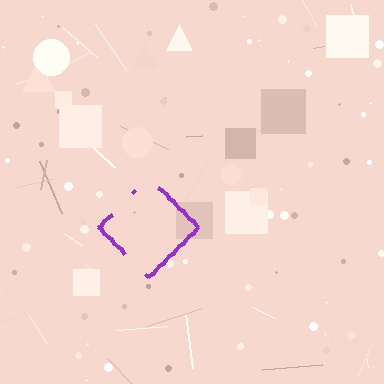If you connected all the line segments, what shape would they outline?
They would outline a diamond.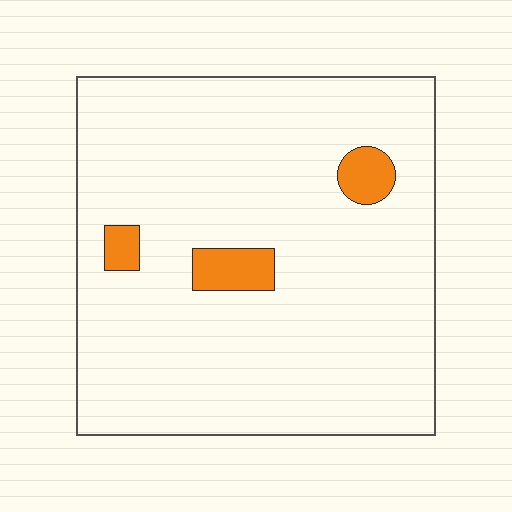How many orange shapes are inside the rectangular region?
3.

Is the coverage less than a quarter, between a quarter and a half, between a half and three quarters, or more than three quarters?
Less than a quarter.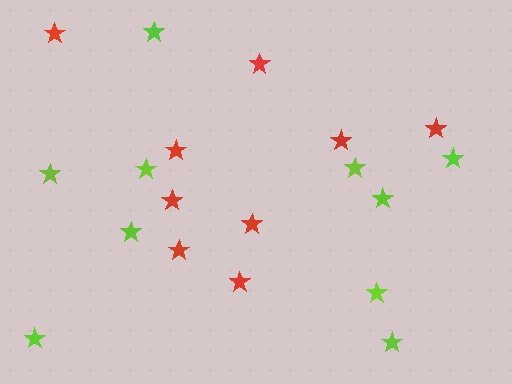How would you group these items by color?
There are 2 groups: one group of red stars (9) and one group of lime stars (10).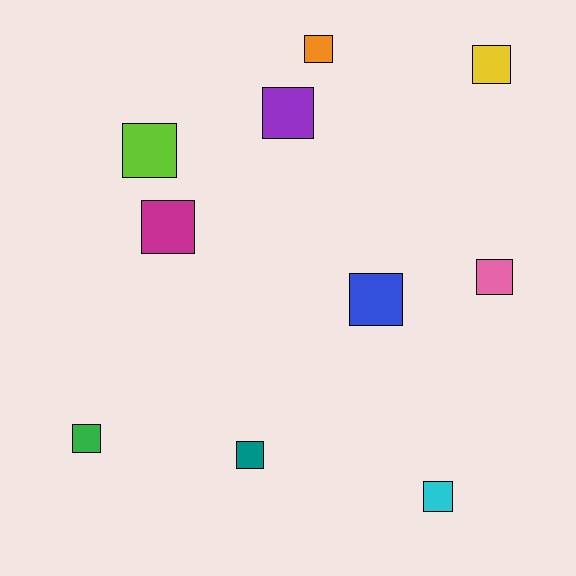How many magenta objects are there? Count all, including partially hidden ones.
There is 1 magenta object.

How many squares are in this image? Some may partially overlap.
There are 10 squares.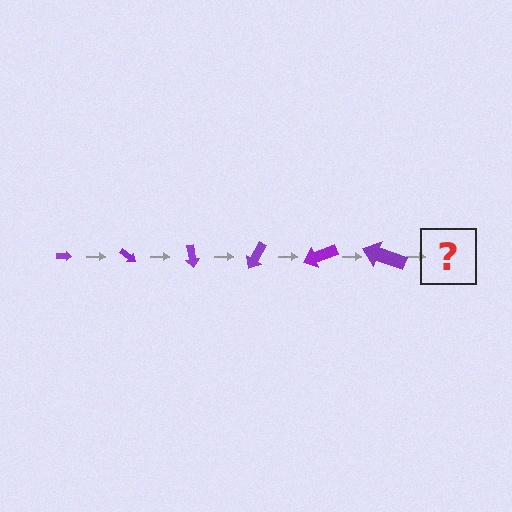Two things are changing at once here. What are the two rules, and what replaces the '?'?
The two rules are that the arrow grows larger each step and it rotates 40 degrees each step. The '?' should be an arrow, larger than the previous one and rotated 240 degrees from the start.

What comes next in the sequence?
The next element should be an arrow, larger than the previous one and rotated 240 degrees from the start.